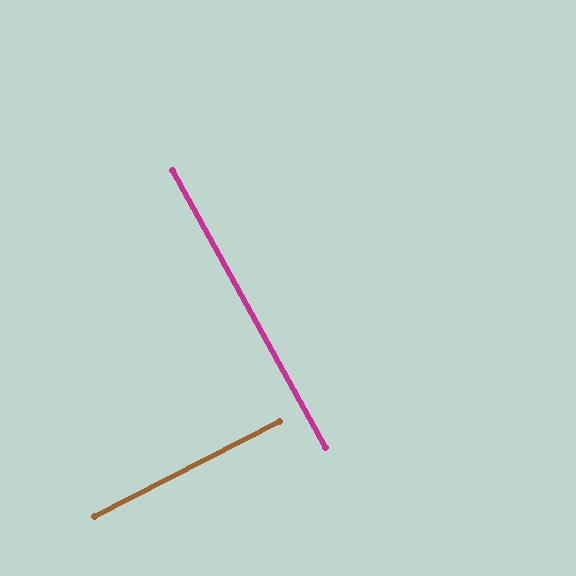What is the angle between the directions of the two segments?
Approximately 88 degrees.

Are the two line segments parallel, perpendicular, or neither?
Perpendicular — they meet at approximately 88°.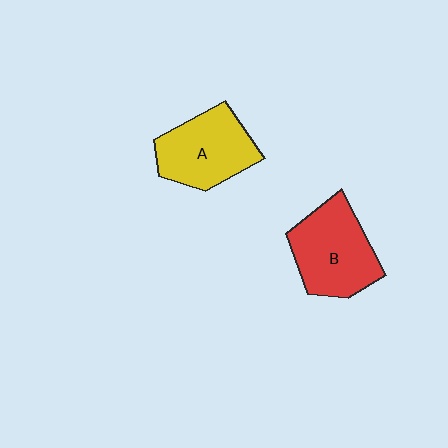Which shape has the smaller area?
Shape A (yellow).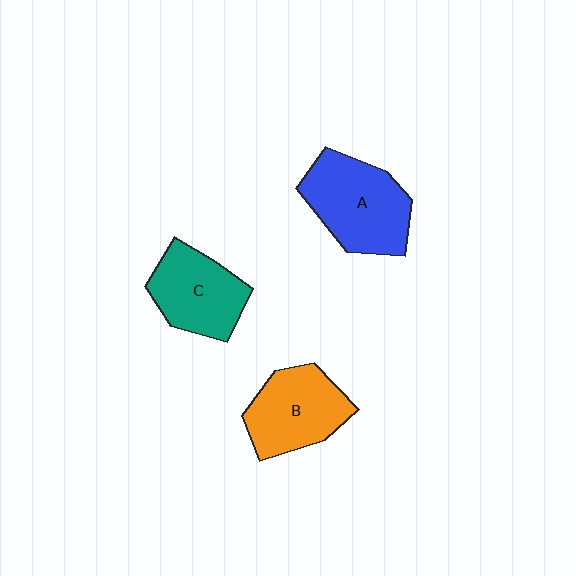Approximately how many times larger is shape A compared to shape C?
Approximately 1.2 times.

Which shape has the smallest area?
Shape C (teal).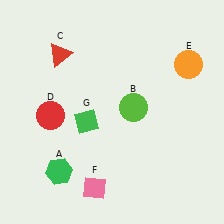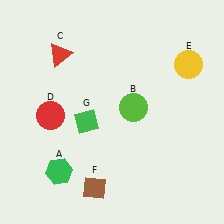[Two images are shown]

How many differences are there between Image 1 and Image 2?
There are 2 differences between the two images.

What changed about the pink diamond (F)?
In Image 1, F is pink. In Image 2, it changed to brown.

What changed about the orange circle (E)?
In Image 1, E is orange. In Image 2, it changed to yellow.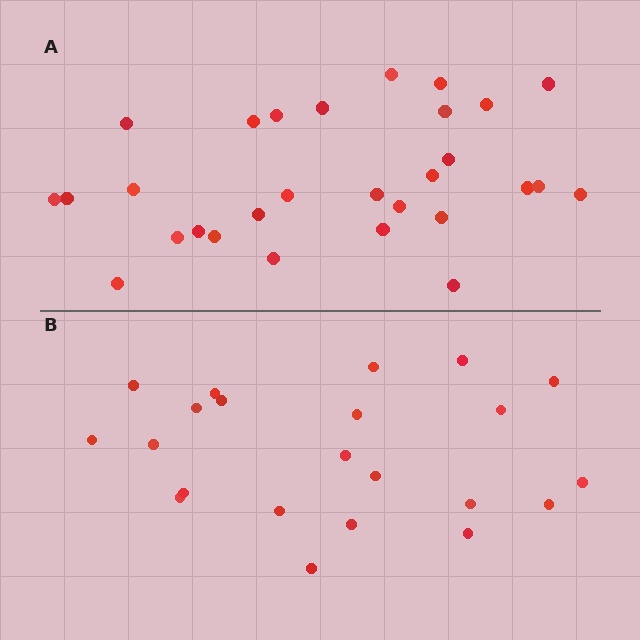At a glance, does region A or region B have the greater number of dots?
Region A (the top region) has more dots.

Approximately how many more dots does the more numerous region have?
Region A has roughly 8 or so more dots than region B.